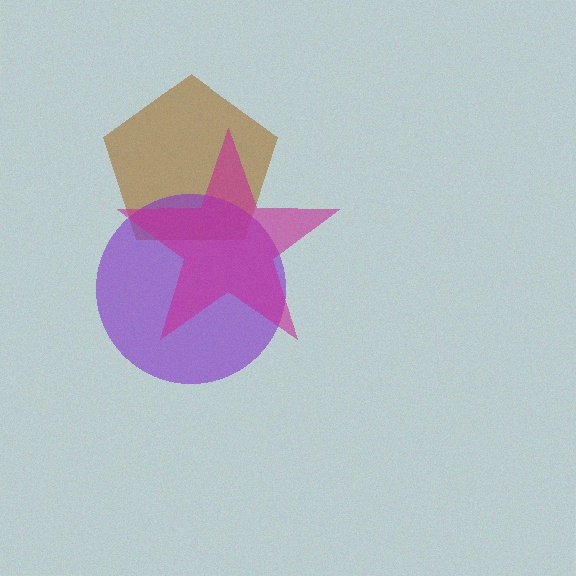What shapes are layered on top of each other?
The layered shapes are: a brown pentagon, a purple circle, a magenta star.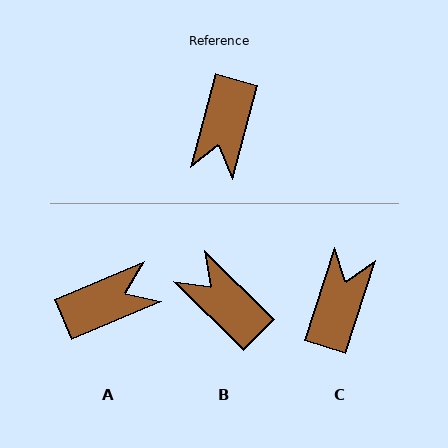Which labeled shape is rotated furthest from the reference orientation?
C, about 177 degrees away.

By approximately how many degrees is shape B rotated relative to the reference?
Approximately 119 degrees clockwise.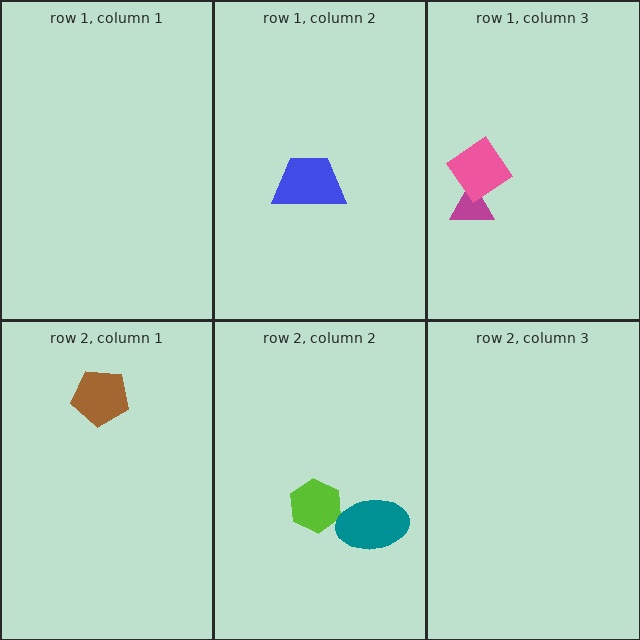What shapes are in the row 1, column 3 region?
The magenta triangle, the pink diamond.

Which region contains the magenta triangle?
The row 1, column 3 region.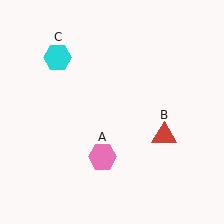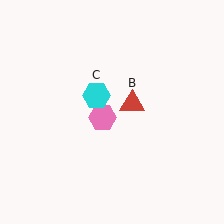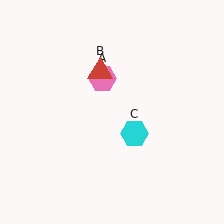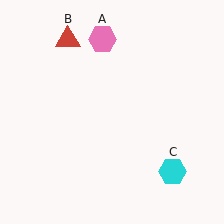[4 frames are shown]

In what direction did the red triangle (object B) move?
The red triangle (object B) moved up and to the left.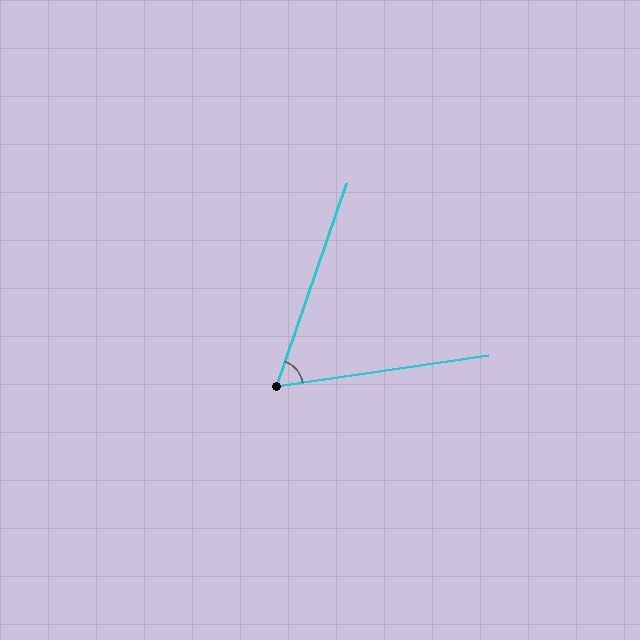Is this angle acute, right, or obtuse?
It is acute.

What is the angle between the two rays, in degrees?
Approximately 63 degrees.